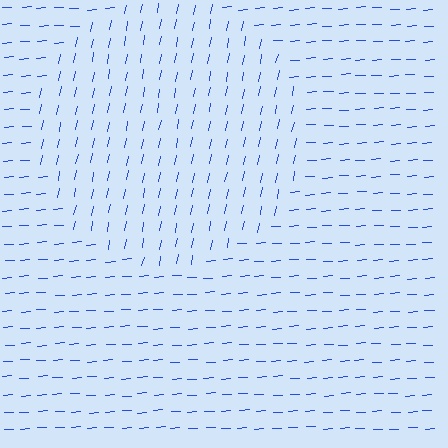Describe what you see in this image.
The image is filled with small blue line segments. A circle region in the image has lines oriented differently from the surrounding lines, creating a visible texture boundary.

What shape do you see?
I see a circle.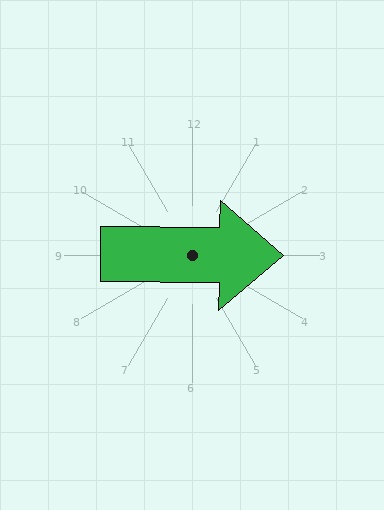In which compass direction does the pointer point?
East.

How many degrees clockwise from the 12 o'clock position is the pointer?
Approximately 91 degrees.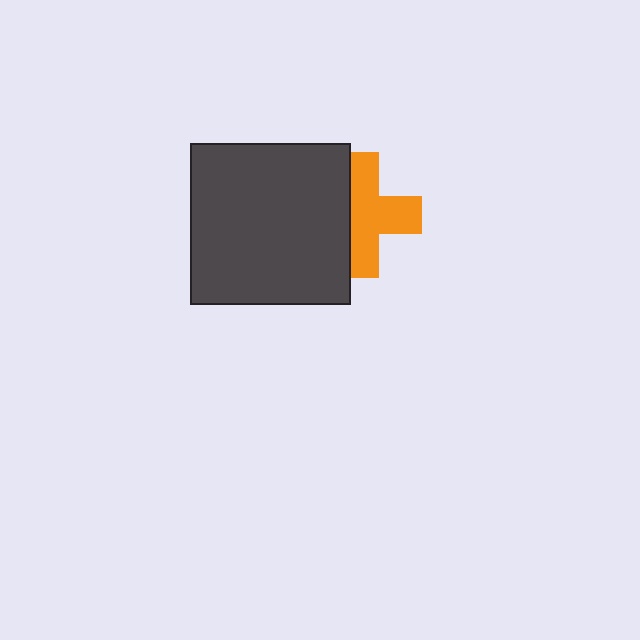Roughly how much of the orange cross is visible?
About half of it is visible (roughly 62%).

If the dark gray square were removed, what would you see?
You would see the complete orange cross.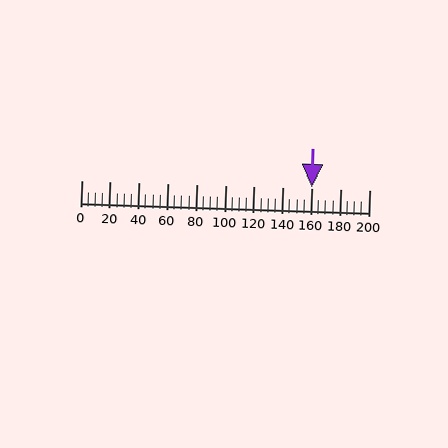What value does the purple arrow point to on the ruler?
The purple arrow points to approximately 160.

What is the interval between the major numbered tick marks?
The major tick marks are spaced 20 units apart.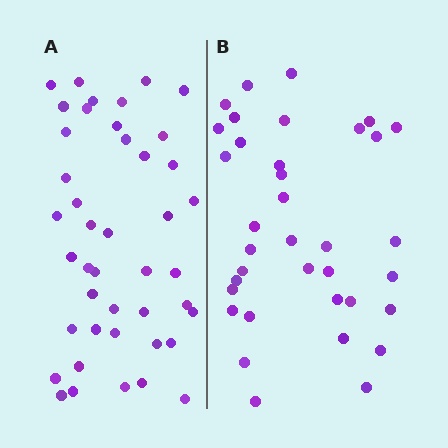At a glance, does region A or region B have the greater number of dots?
Region A (the left region) has more dots.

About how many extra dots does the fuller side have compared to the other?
Region A has roughly 8 or so more dots than region B.